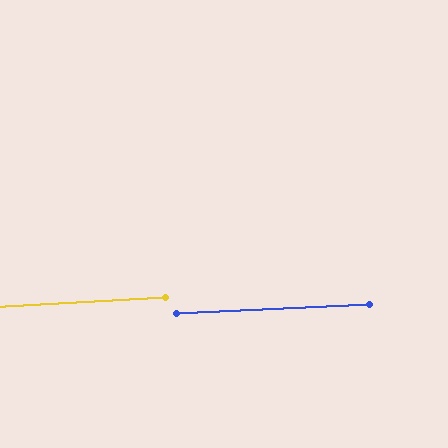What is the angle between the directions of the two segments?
Approximately 1 degree.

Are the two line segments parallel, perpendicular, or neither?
Parallel — their directions differ by only 0.5°.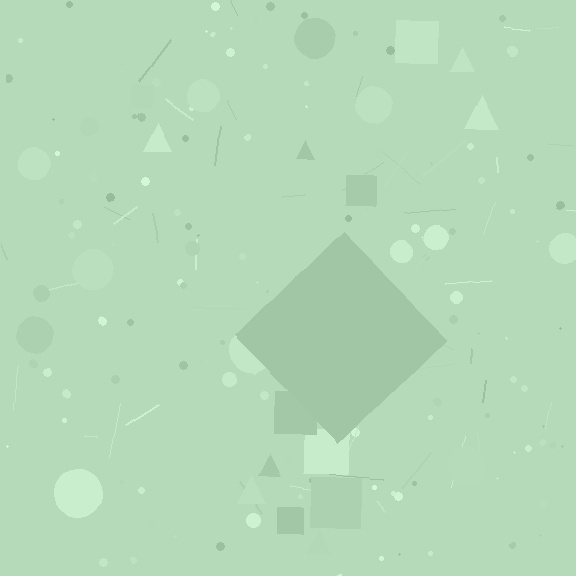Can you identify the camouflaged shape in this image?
The camouflaged shape is a diamond.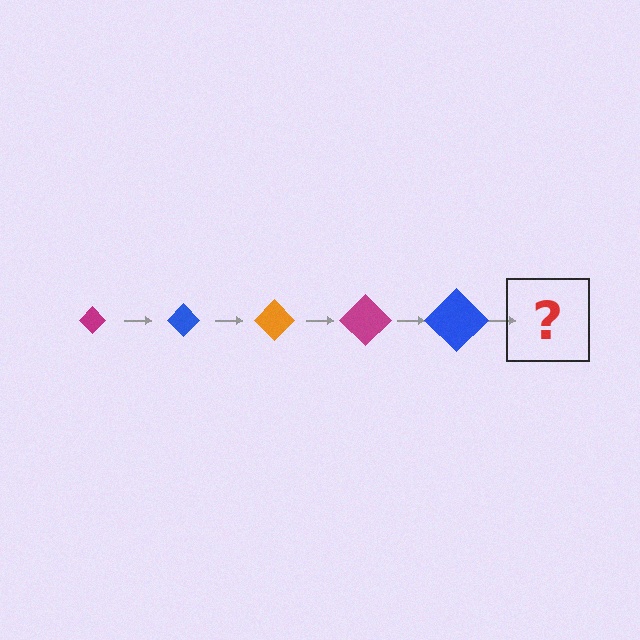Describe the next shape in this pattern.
It should be an orange diamond, larger than the previous one.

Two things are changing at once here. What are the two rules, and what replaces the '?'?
The two rules are that the diamond grows larger each step and the color cycles through magenta, blue, and orange. The '?' should be an orange diamond, larger than the previous one.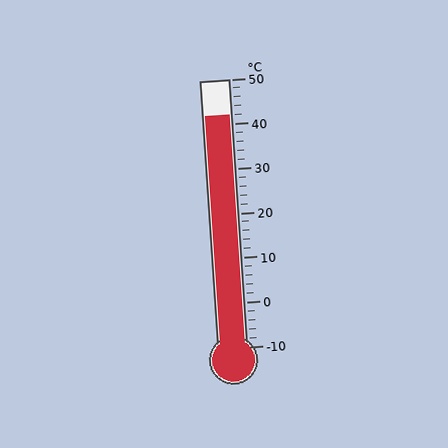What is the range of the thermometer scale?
The thermometer scale ranges from -10°C to 50°C.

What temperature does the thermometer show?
The thermometer shows approximately 42°C.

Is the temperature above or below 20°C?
The temperature is above 20°C.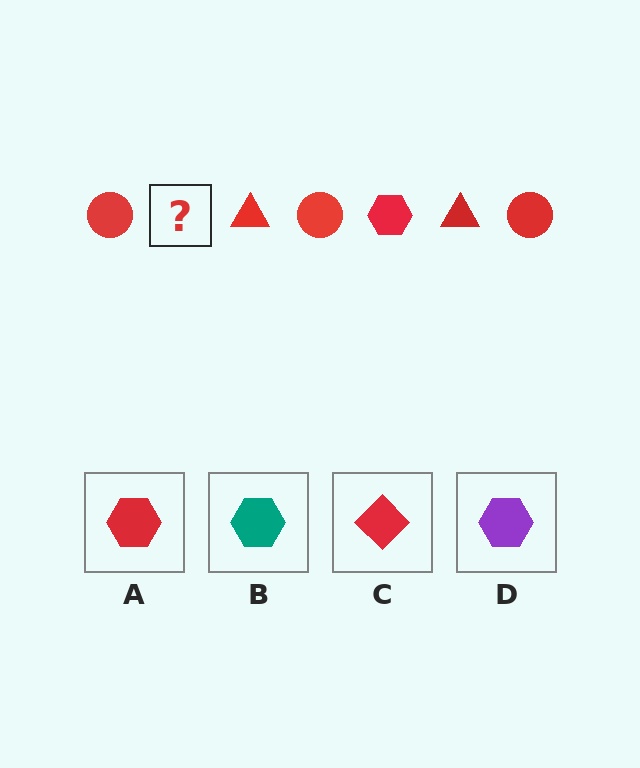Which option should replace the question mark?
Option A.